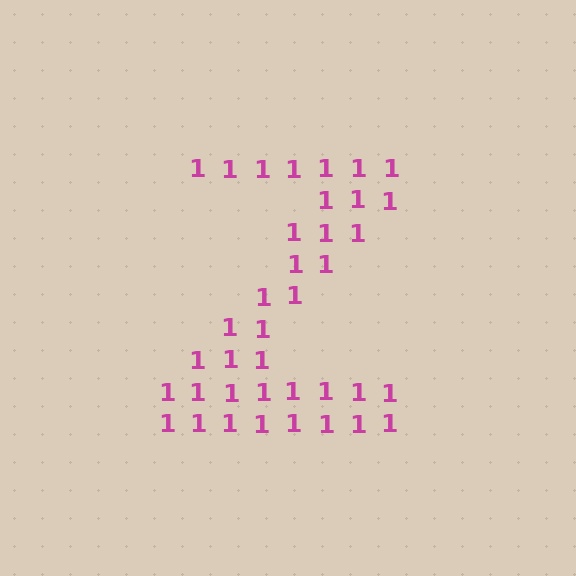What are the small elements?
The small elements are digit 1's.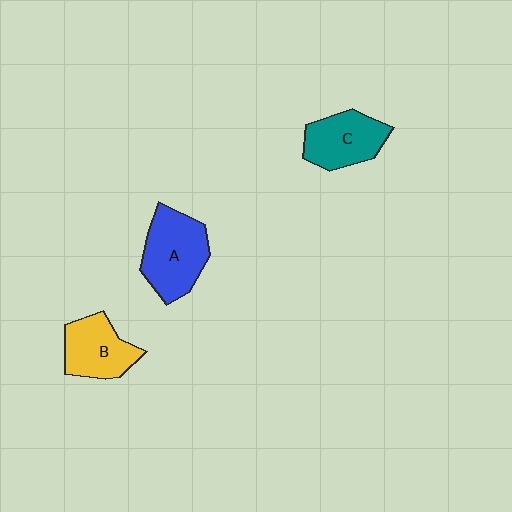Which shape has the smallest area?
Shape B (yellow).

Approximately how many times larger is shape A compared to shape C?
Approximately 1.2 times.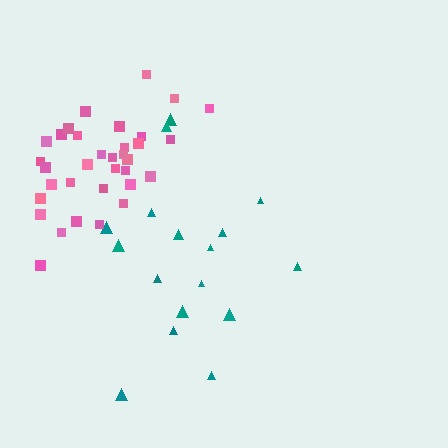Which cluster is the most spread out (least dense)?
Teal.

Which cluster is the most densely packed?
Pink.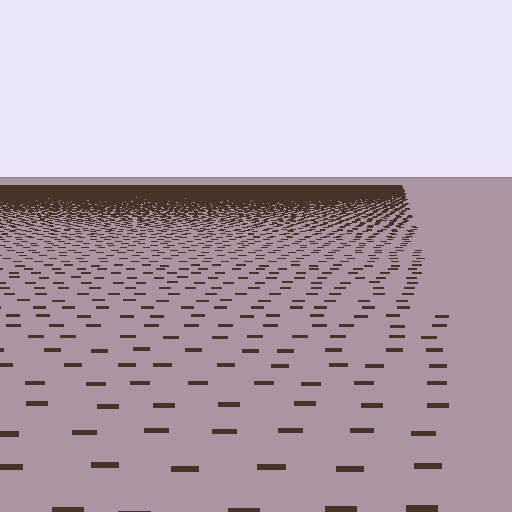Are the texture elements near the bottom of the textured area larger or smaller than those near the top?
Larger. Near the bottom, elements are closer to the viewer and appear at a bigger on-screen size.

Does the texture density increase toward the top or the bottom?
Density increases toward the top.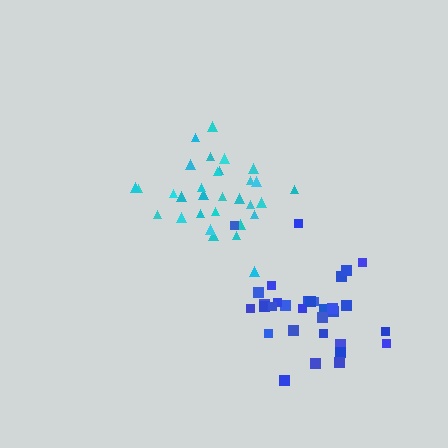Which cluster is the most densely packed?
Cyan.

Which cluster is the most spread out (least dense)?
Blue.